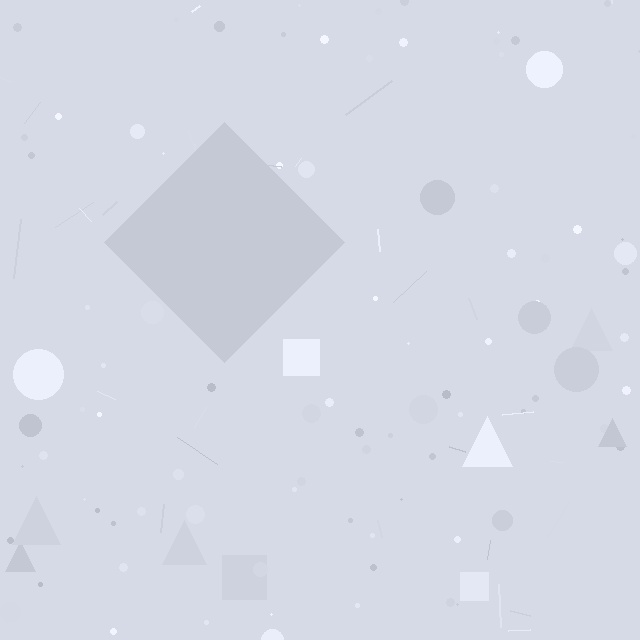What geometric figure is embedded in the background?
A diamond is embedded in the background.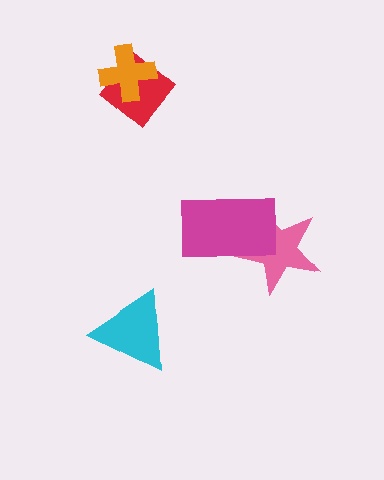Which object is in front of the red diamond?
The orange cross is in front of the red diamond.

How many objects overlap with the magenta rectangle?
1 object overlaps with the magenta rectangle.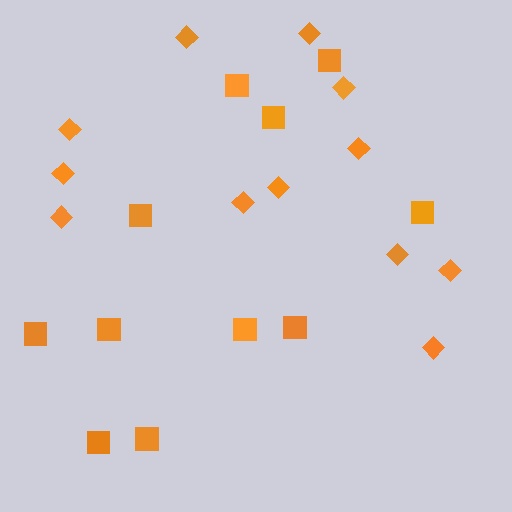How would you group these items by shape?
There are 2 groups: one group of diamonds (12) and one group of squares (11).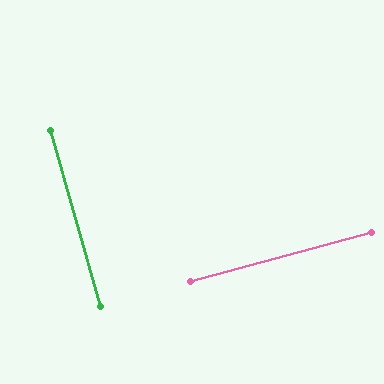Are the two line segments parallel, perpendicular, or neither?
Perpendicular — they meet at approximately 89°.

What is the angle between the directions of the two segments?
Approximately 89 degrees.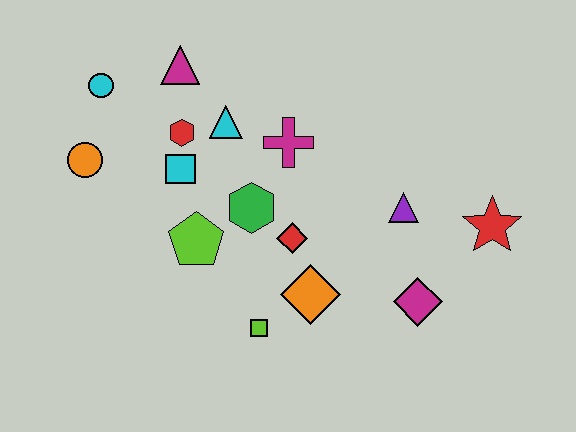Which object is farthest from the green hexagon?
The red star is farthest from the green hexagon.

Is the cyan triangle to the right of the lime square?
No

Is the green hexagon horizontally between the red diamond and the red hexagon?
Yes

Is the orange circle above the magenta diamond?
Yes